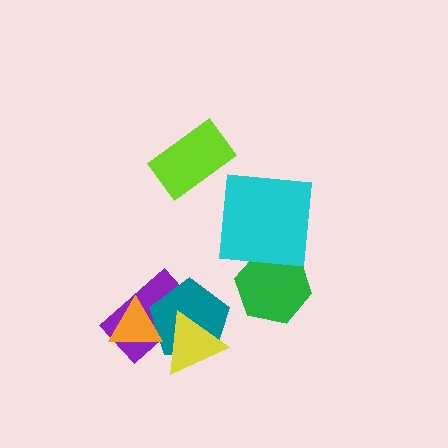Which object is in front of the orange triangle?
The yellow triangle is in front of the orange triangle.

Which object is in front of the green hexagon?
The cyan square is in front of the green hexagon.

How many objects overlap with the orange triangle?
3 objects overlap with the orange triangle.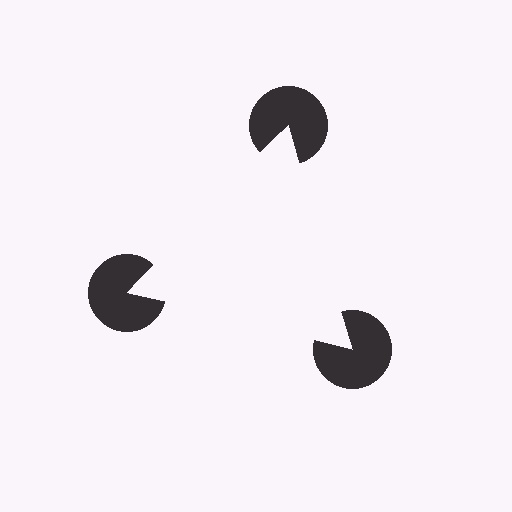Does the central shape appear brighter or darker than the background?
It typically appears slightly brighter than the background, even though no actual brightness change is drawn.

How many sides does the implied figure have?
3 sides.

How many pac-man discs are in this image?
There are 3 — one at each vertex of the illusory triangle.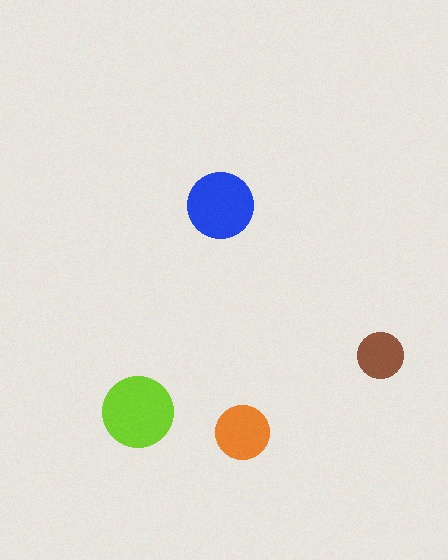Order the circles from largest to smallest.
the lime one, the blue one, the orange one, the brown one.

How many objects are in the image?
There are 4 objects in the image.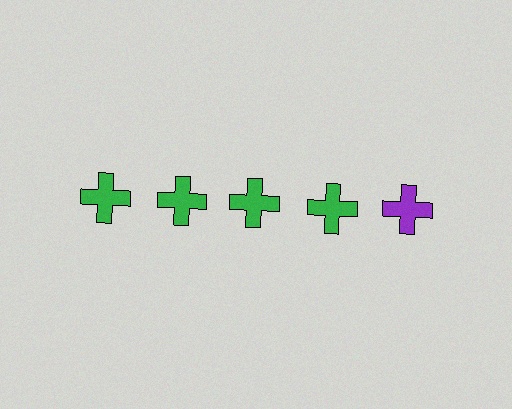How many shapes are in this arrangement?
There are 5 shapes arranged in a grid pattern.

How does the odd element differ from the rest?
It has a different color: purple instead of green.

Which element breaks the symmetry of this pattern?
The purple cross in the top row, rightmost column breaks the symmetry. All other shapes are green crosses.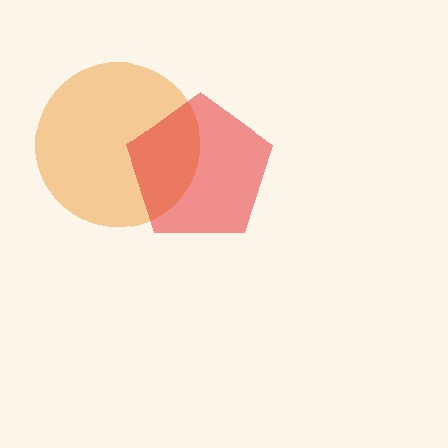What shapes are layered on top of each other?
The layered shapes are: an orange circle, a red pentagon.